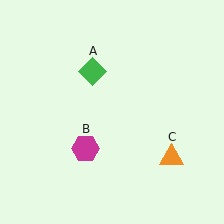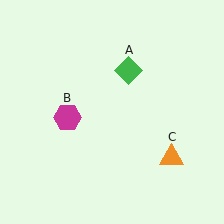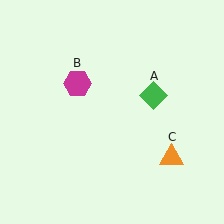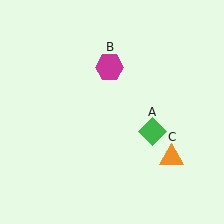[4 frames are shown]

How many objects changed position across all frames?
2 objects changed position: green diamond (object A), magenta hexagon (object B).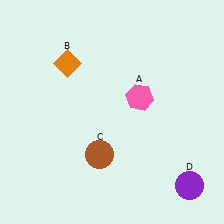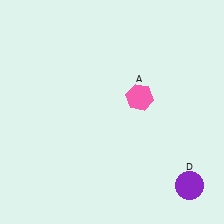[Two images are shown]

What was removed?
The orange diamond (B), the brown circle (C) were removed in Image 2.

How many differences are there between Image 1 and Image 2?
There are 2 differences between the two images.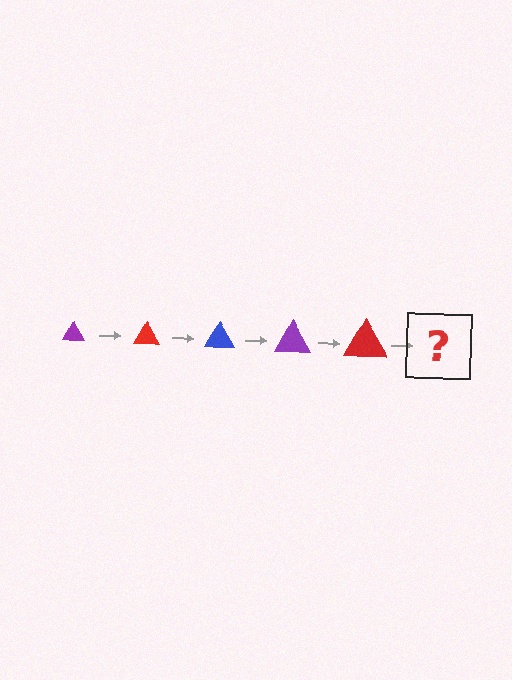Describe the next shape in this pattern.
It should be a blue triangle, larger than the previous one.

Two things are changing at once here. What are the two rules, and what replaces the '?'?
The two rules are that the triangle grows larger each step and the color cycles through purple, red, and blue. The '?' should be a blue triangle, larger than the previous one.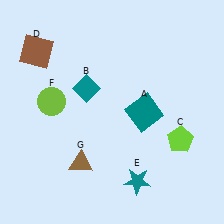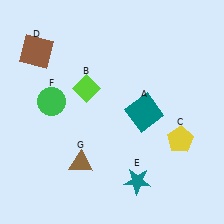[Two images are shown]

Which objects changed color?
B changed from teal to lime. C changed from lime to yellow. F changed from lime to green.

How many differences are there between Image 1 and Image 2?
There are 3 differences between the two images.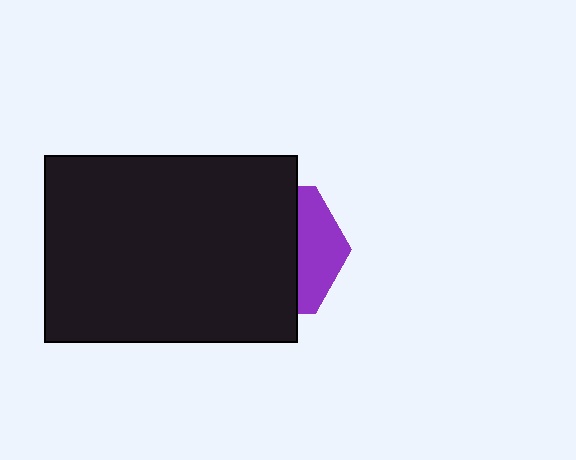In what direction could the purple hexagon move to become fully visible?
The purple hexagon could move right. That would shift it out from behind the black rectangle entirely.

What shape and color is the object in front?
The object in front is a black rectangle.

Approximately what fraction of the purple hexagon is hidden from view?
Roughly 67% of the purple hexagon is hidden behind the black rectangle.